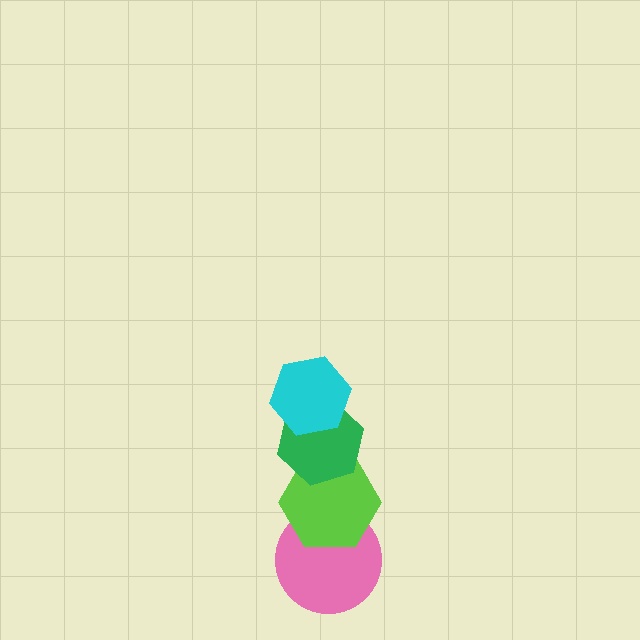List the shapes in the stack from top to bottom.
From top to bottom: the cyan hexagon, the green hexagon, the lime hexagon, the pink circle.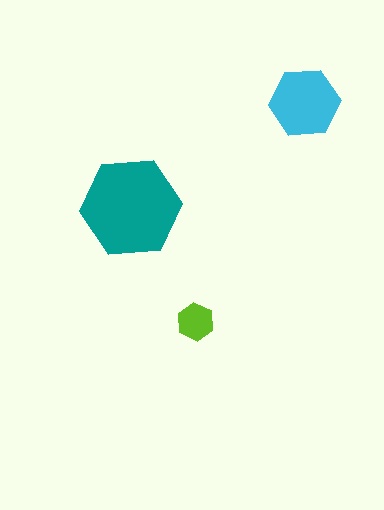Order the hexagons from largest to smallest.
the teal one, the cyan one, the lime one.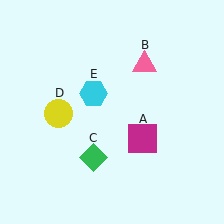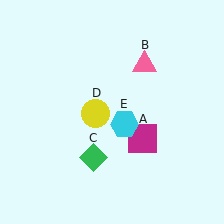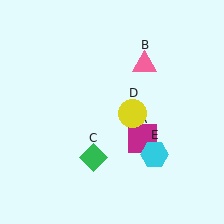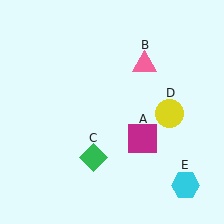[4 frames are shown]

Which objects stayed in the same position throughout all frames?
Magenta square (object A) and pink triangle (object B) and green diamond (object C) remained stationary.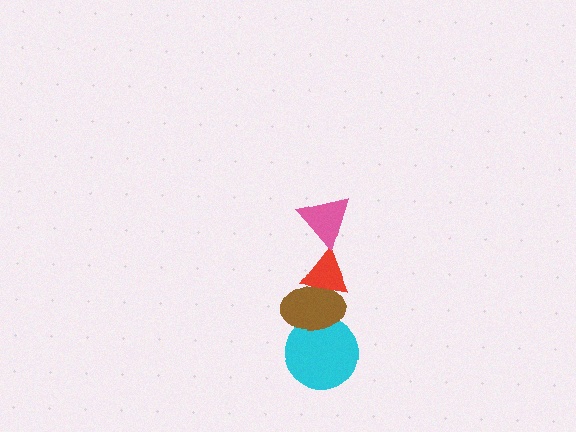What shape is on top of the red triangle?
The pink triangle is on top of the red triangle.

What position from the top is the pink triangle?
The pink triangle is 1st from the top.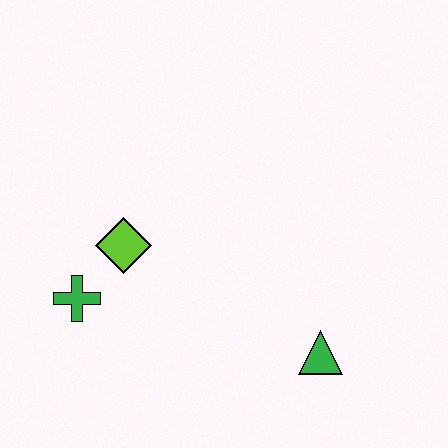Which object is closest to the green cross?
The lime diamond is closest to the green cross.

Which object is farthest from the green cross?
The green triangle is farthest from the green cross.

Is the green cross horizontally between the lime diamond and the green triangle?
No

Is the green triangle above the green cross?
No